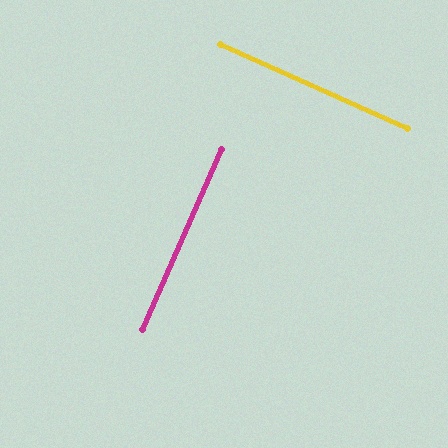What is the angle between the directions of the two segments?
Approximately 90 degrees.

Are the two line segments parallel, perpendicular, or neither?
Perpendicular — they meet at approximately 90°.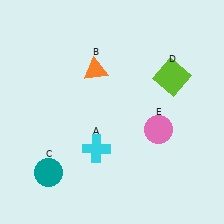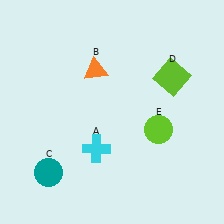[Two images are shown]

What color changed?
The circle (E) changed from pink in Image 1 to lime in Image 2.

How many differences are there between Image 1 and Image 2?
There is 1 difference between the two images.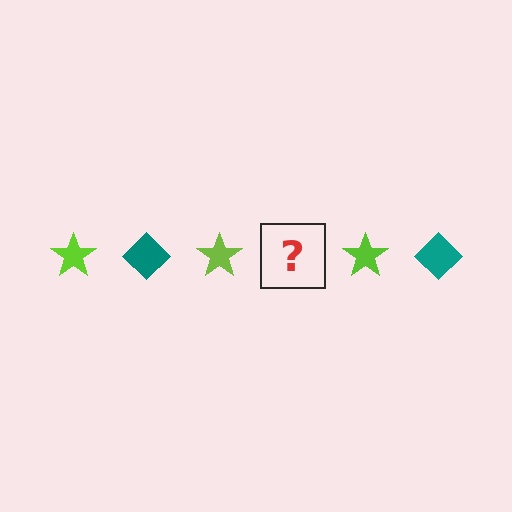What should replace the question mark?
The question mark should be replaced with a teal diamond.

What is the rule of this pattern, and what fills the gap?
The rule is that the pattern alternates between lime star and teal diamond. The gap should be filled with a teal diamond.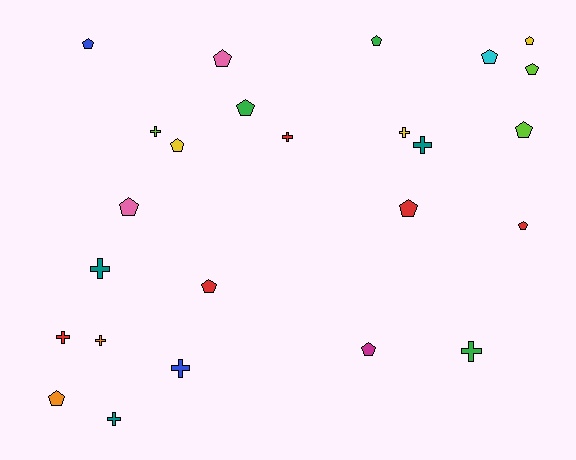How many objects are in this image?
There are 25 objects.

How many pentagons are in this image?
There are 15 pentagons.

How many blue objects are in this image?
There are 2 blue objects.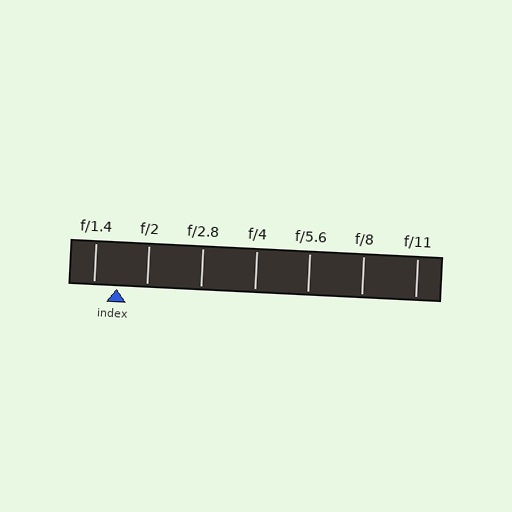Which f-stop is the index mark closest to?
The index mark is closest to f/1.4.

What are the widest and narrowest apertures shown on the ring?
The widest aperture shown is f/1.4 and the narrowest is f/11.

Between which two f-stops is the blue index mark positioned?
The index mark is between f/1.4 and f/2.